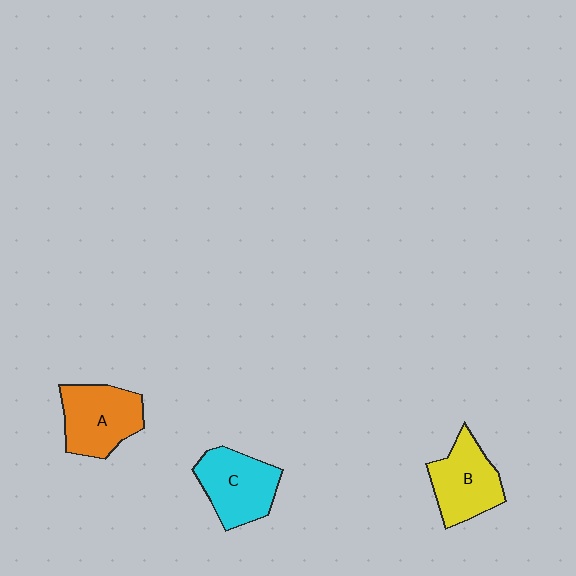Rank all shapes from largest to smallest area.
From largest to smallest: A (orange), C (cyan), B (yellow).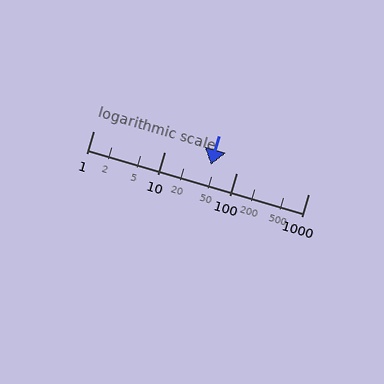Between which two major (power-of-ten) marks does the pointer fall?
The pointer is between 10 and 100.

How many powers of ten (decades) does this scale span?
The scale spans 3 decades, from 1 to 1000.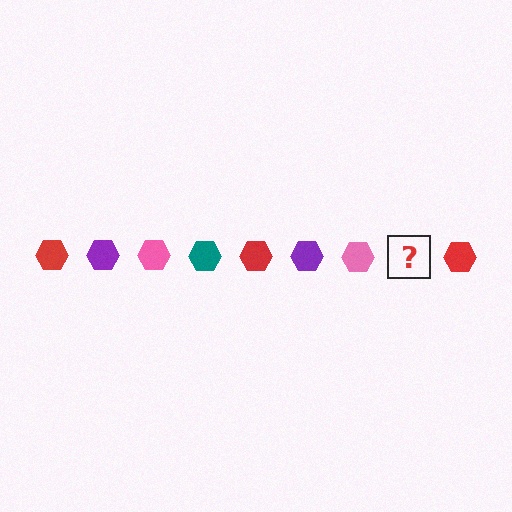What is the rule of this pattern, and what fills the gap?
The rule is that the pattern cycles through red, purple, pink, teal hexagons. The gap should be filled with a teal hexagon.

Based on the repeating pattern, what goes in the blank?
The blank should be a teal hexagon.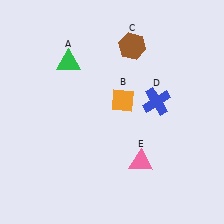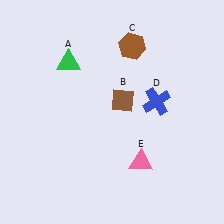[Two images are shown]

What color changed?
The diamond (B) changed from orange in Image 1 to brown in Image 2.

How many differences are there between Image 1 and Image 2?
There is 1 difference between the two images.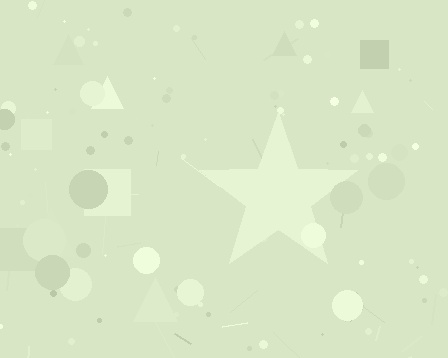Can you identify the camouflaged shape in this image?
The camouflaged shape is a star.